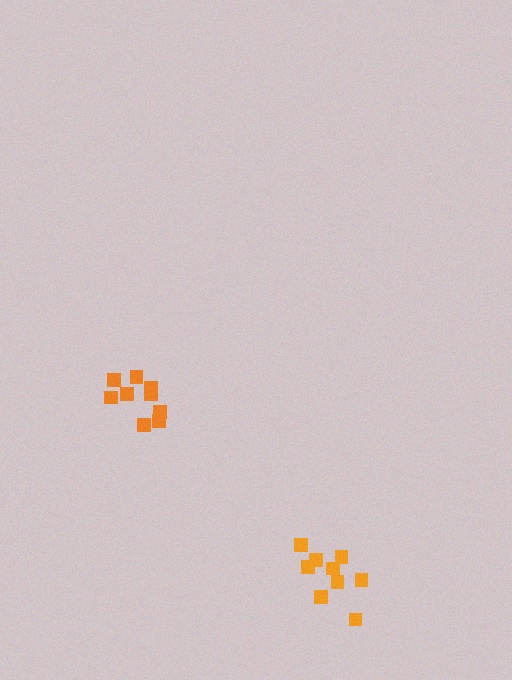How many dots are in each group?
Group 1: 9 dots, Group 2: 9 dots (18 total).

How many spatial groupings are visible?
There are 2 spatial groupings.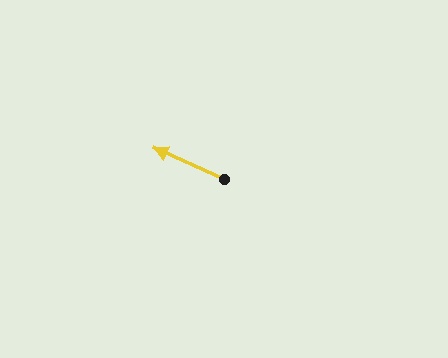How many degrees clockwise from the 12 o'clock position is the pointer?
Approximately 294 degrees.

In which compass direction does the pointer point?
Northwest.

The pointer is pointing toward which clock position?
Roughly 10 o'clock.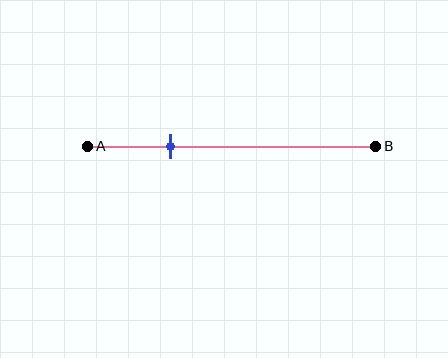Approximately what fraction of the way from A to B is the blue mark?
The blue mark is approximately 30% of the way from A to B.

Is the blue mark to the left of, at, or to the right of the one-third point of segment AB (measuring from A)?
The blue mark is to the left of the one-third point of segment AB.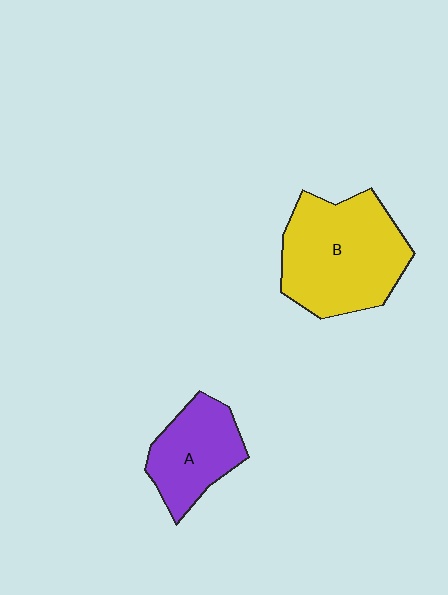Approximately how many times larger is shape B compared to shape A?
Approximately 1.7 times.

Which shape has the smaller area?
Shape A (purple).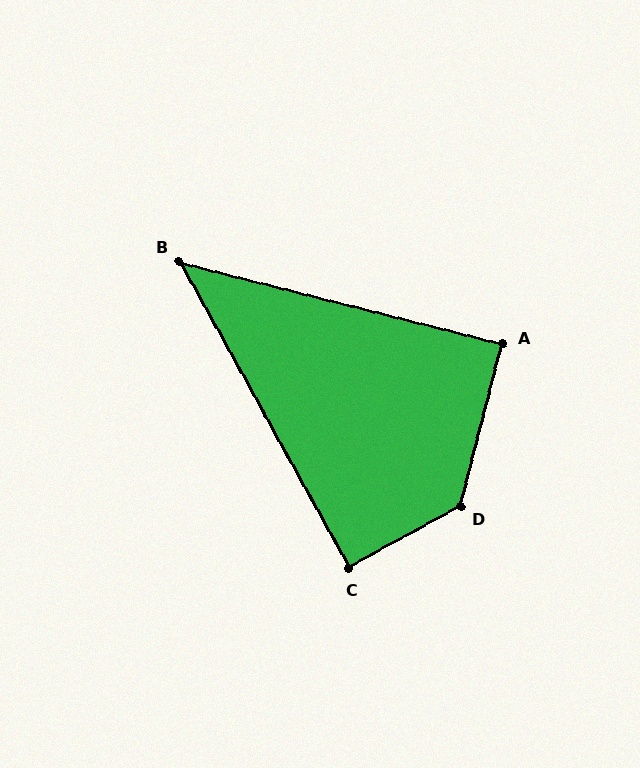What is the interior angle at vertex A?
Approximately 90 degrees (approximately right).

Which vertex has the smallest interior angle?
B, at approximately 47 degrees.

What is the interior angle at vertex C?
Approximately 90 degrees (approximately right).